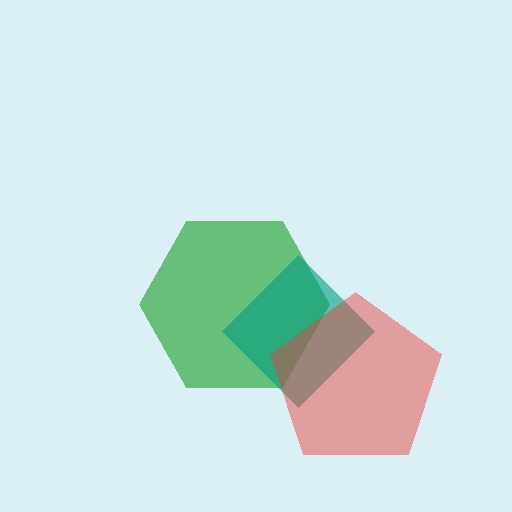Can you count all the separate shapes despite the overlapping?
Yes, there are 3 separate shapes.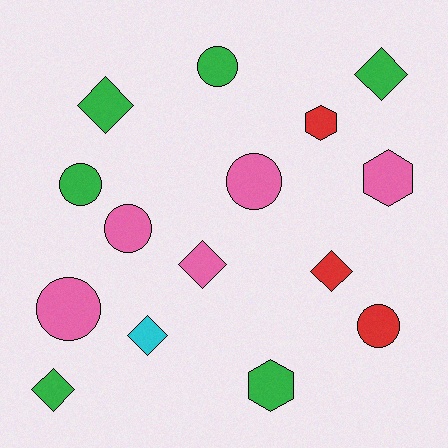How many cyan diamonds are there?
There is 1 cyan diamond.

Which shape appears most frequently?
Diamond, with 6 objects.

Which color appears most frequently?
Green, with 6 objects.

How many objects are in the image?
There are 15 objects.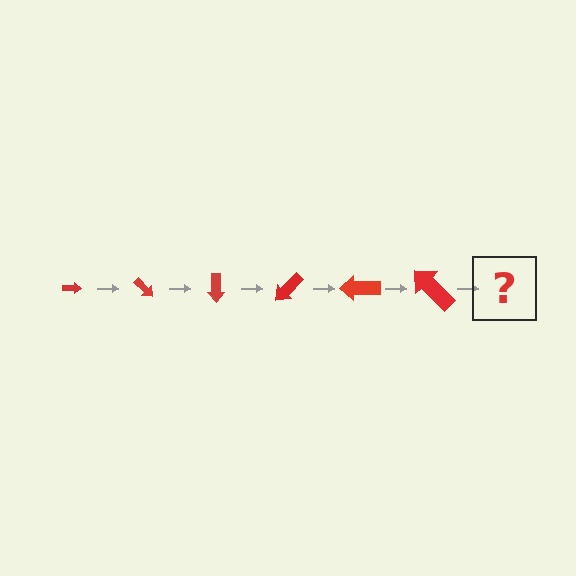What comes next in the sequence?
The next element should be an arrow, larger than the previous one and rotated 270 degrees from the start.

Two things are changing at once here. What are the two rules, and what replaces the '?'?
The two rules are that the arrow grows larger each step and it rotates 45 degrees each step. The '?' should be an arrow, larger than the previous one and rotated 270 degrees from the start.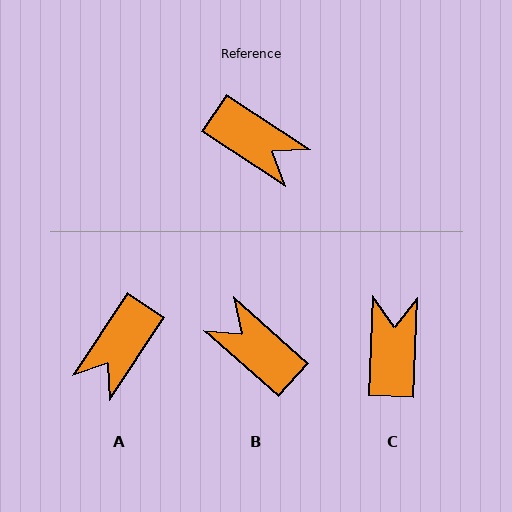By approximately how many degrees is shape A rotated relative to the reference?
Approximately 90 degrees clockwise.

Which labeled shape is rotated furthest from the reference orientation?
B, about 171 degrees away.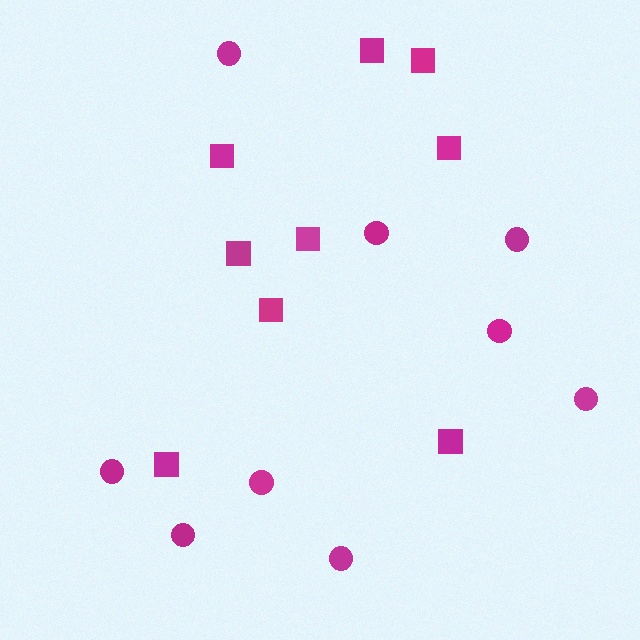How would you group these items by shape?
There are 2 groups: one group of squares (9) and one group of circles (9).